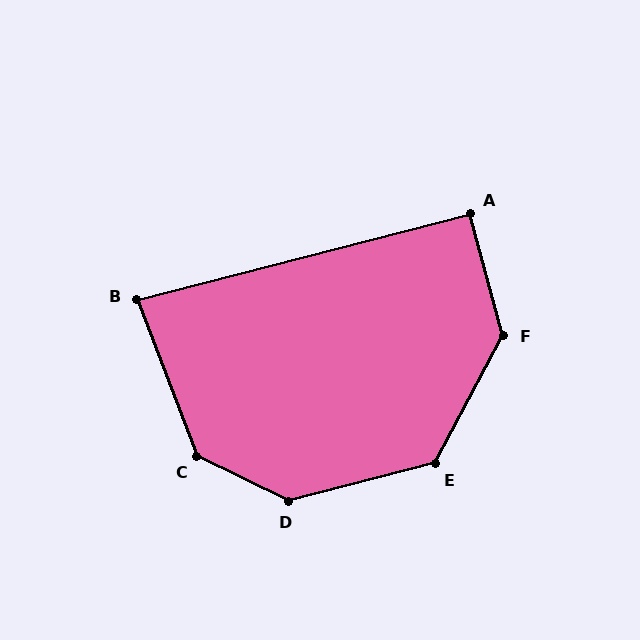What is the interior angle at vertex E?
Approximately 132 degrees (obtuse).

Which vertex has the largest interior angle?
D, at approximately 140 degrees.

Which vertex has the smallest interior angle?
B, at approximately 84 degrees.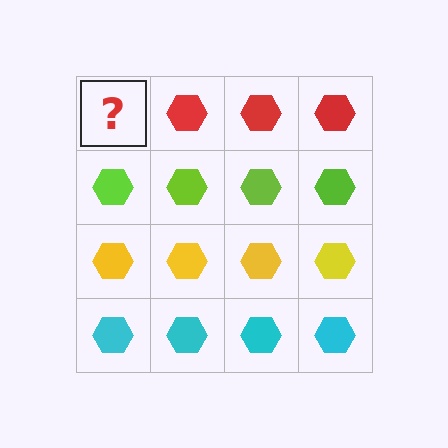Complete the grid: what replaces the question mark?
The question mark should be replaced with a red hexagon.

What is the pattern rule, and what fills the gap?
The rule is that each row has a consistent color. The gap should be filled with a red hexagon.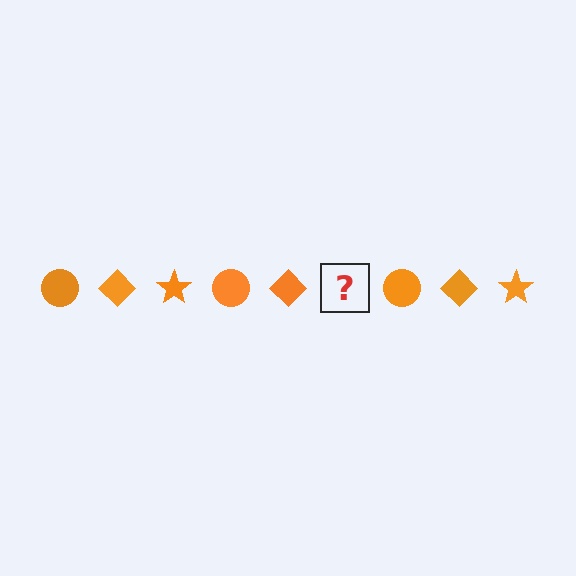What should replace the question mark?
The question mark should be replaced with an orange star.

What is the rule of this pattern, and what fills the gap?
The rule is that the pattern cycles through circle, diamond, star shapes in orange. The gap should be filled with an orange star.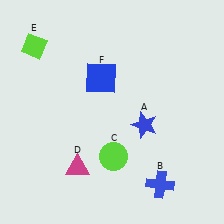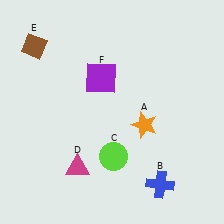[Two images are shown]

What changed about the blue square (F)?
In Image 1, F is blue. In Image 2, it changed to purple.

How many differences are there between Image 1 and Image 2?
There are 3 differences between the two images.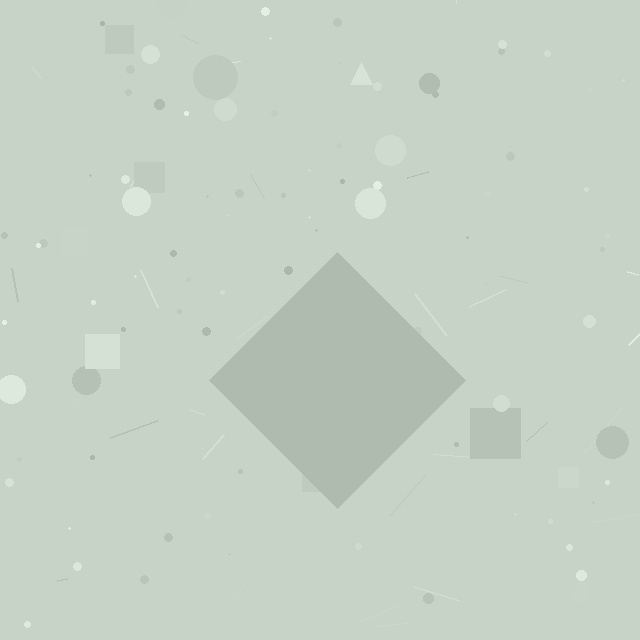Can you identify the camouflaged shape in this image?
The camouflaged shape is a diamond.